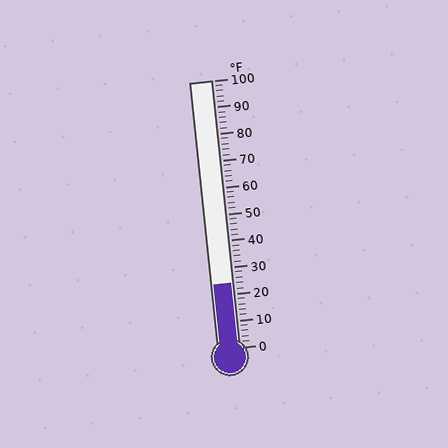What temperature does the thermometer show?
The thermometer shows approximately 24°F.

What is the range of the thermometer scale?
The thermometer scale ranges from 0°F to 100°F.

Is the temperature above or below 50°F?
The temperature is below 50°F.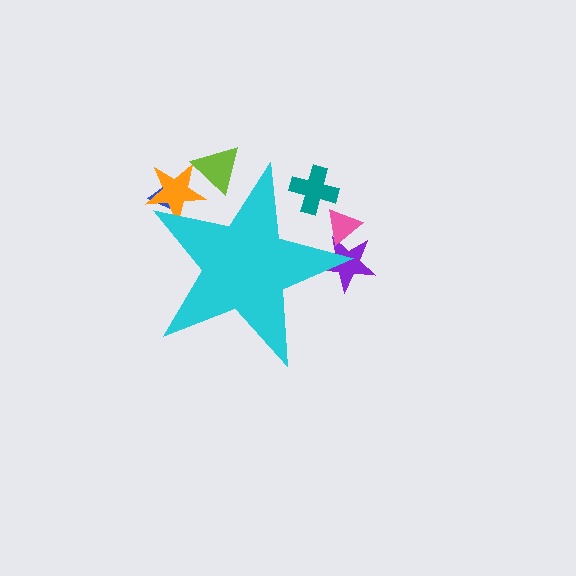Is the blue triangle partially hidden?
Yes, the blue triangle is partially hidden behind the cyan star.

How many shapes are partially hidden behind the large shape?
6 shapes are partially hidden.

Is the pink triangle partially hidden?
Yes, the pink triangle is partially hidden behind the cyan star.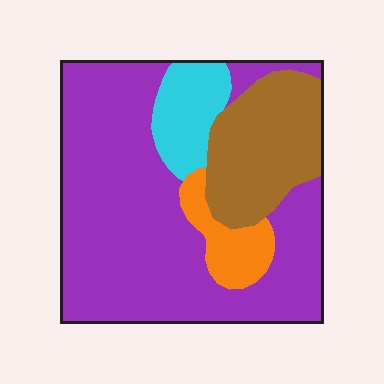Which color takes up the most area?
Purple, at roughly 60%.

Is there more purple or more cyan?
Purple.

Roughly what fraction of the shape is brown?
Brown takes up about one fifth (1/5) of the shape.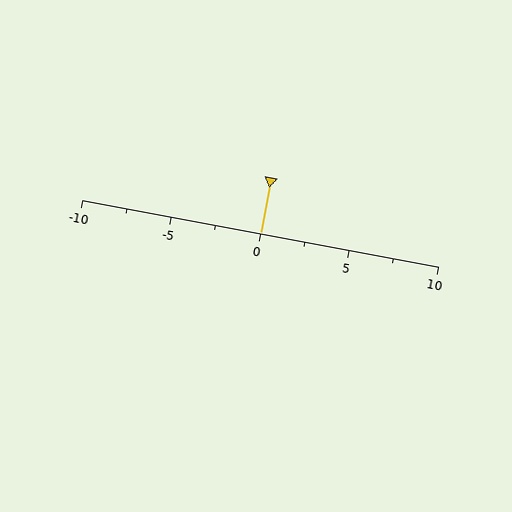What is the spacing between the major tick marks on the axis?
The major ticks are spaced 5 apart.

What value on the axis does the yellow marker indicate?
The marker indicates approximately 0.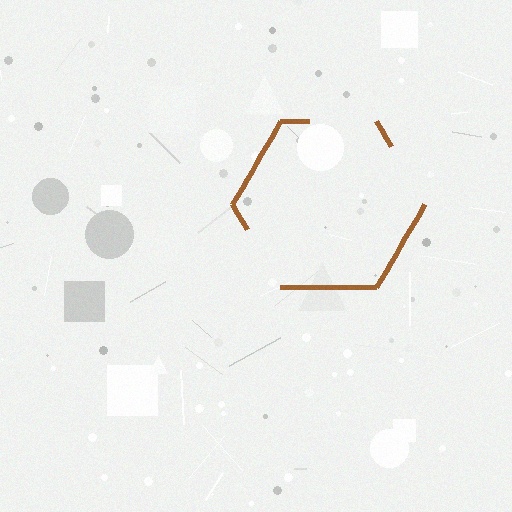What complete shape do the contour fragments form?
The contour fragments form a hexagon.